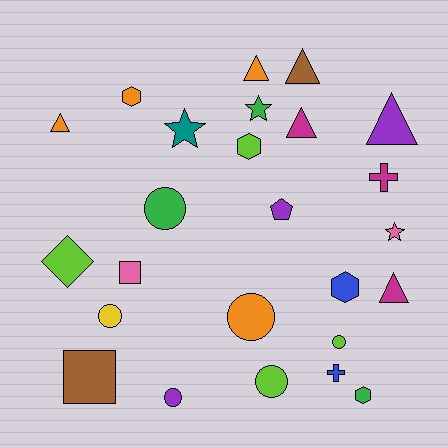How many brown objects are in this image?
There are 2 brown objects.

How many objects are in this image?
There are 25 objects.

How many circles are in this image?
There are 6 circles.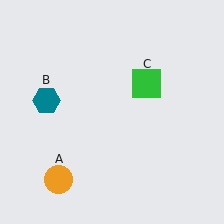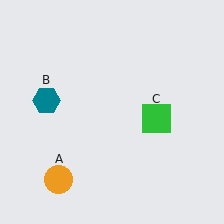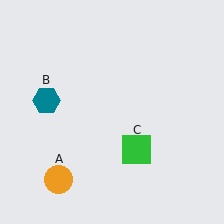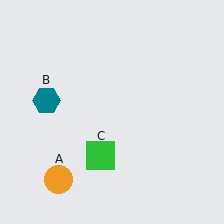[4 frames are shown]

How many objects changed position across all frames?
1 object changed position: green square (object C).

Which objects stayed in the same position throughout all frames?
Orange circle (object A) and teal hexagon (object B) remained stationary.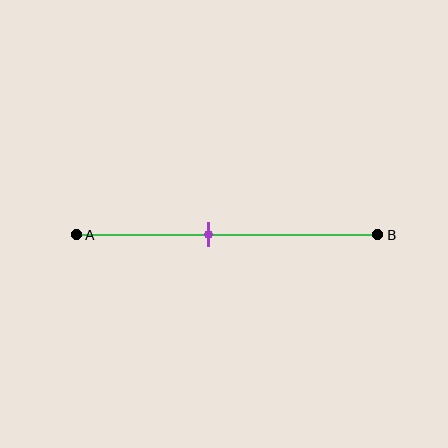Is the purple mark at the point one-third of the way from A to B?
No, the mark is at about 45% from A, not at the 33% one-third point.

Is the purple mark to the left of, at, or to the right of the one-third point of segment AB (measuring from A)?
The purple mark is to the right of the one-third point of segment AB.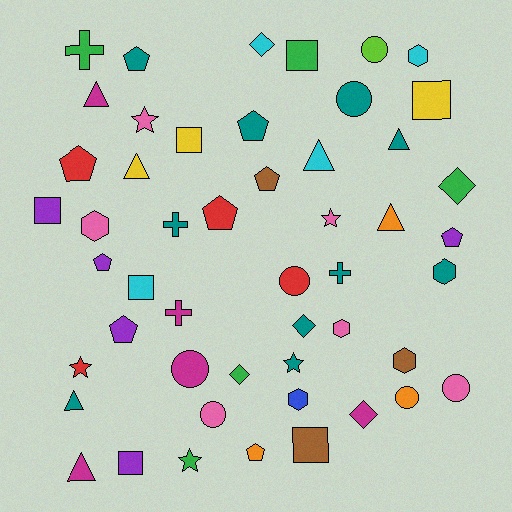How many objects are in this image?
There are 50 objects.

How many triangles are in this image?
There are 7 triangles.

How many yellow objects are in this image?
There are 3 yellow objects.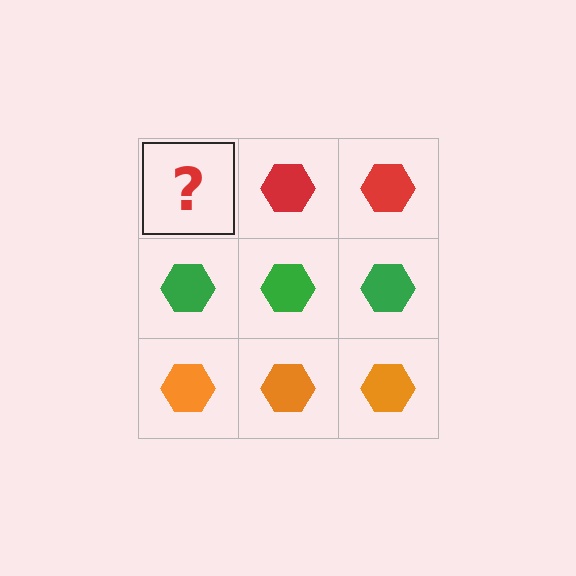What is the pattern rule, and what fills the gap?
The rule is that each row has a consistent color. The gap should be filled with a red hexagon.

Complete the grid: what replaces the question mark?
The question mark should be replaced with a red hexagon.